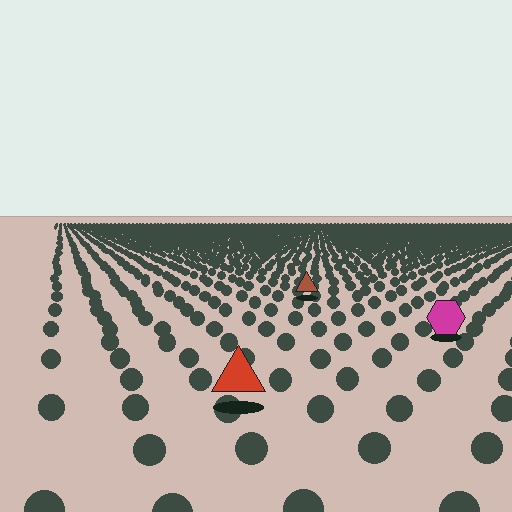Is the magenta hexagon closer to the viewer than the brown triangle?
Yes. The magenta hexagon is closer — you can tell from the texture gradient: the ground texture is coarser near it.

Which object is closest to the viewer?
The red triangle is closest. The texture marks near it are larger and more spread out.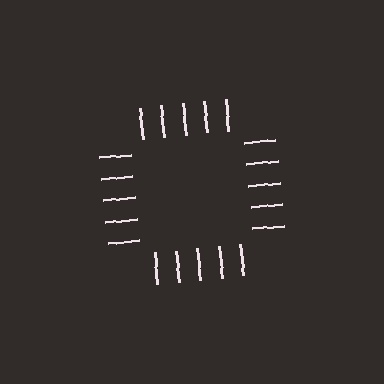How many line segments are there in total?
20 — 5 along each of the 4 edges.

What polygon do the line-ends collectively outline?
An illusory square — the line segments terminate on its edges but no continuous stroke is drawn.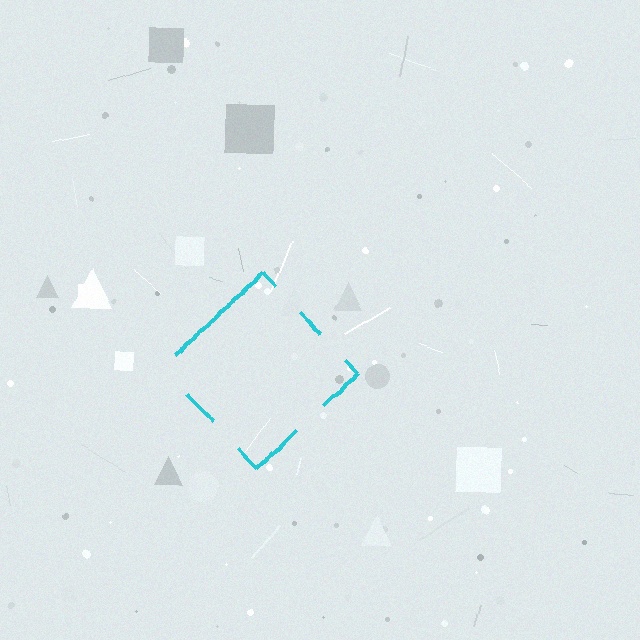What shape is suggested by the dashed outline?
The dashed outline suggests a diamond.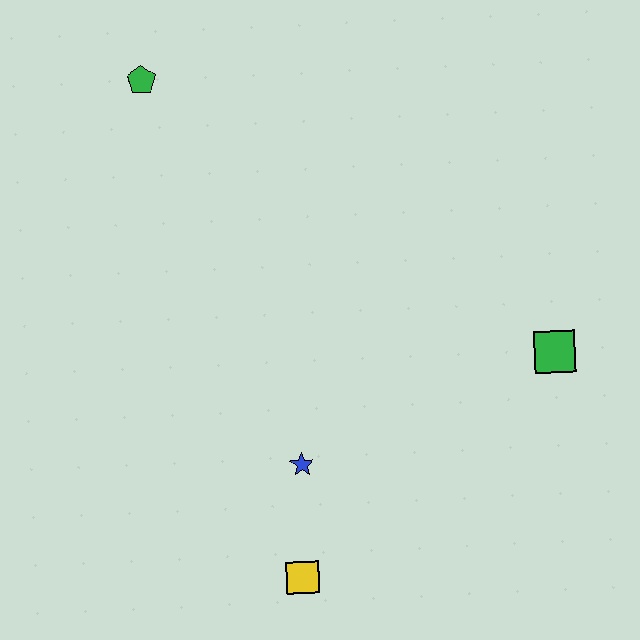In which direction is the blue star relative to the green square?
The blue star is to the left of the green square.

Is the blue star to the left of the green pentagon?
No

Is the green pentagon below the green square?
No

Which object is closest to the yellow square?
The blue star is closest to the yellow square.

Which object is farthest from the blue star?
The green pentagon is farthest from the blue star.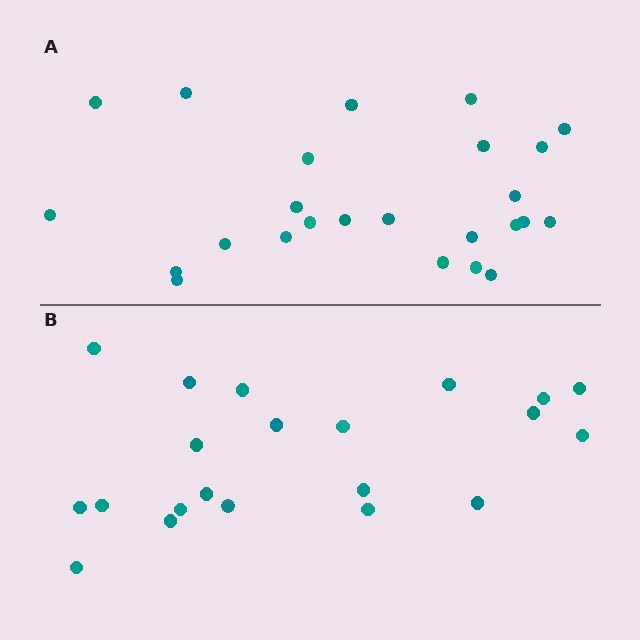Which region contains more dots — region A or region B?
Region A (the top region) has more dots.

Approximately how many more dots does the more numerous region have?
Region A has about 4 more dots than region B.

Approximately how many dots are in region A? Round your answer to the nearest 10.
About 20 dots. (The exact count is 25, which rounds to 20.)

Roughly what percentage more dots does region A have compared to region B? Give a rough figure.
About 20% more.